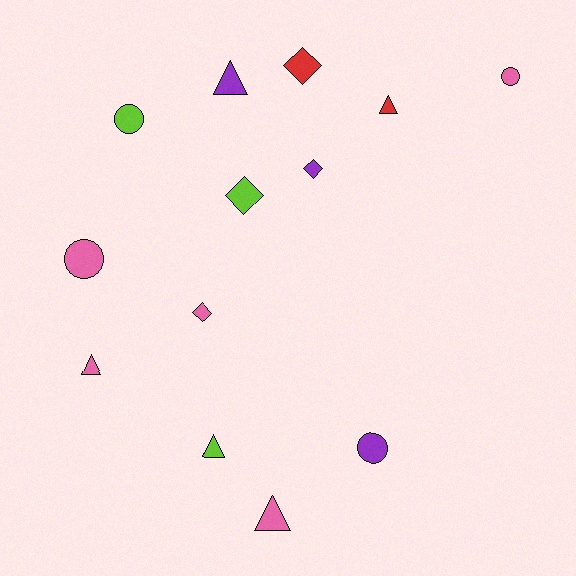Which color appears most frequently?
Pink, with 5 objects.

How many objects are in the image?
There are 13 objects.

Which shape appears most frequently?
Triangle, with 5 objects.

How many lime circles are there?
There is 1 lime circle.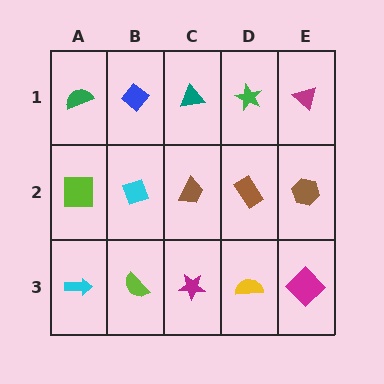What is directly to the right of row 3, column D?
A magenta diamond.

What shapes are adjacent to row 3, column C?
A brown trapezoid (row 2, column C), a lime semicircle (row 3, column B), a yellow semicircle (row 3, column D).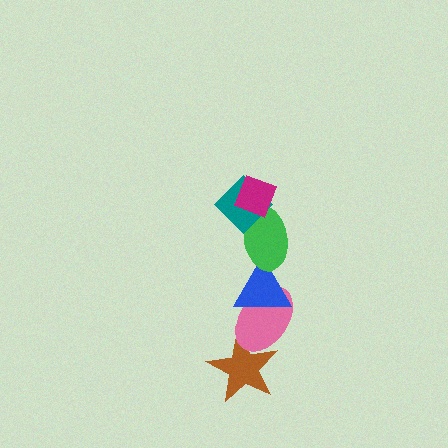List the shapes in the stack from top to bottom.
From top to bottom: the magenta diamond, the teal diamond, the green ellipse, the blue triangle, the pink ellipse, the brown star.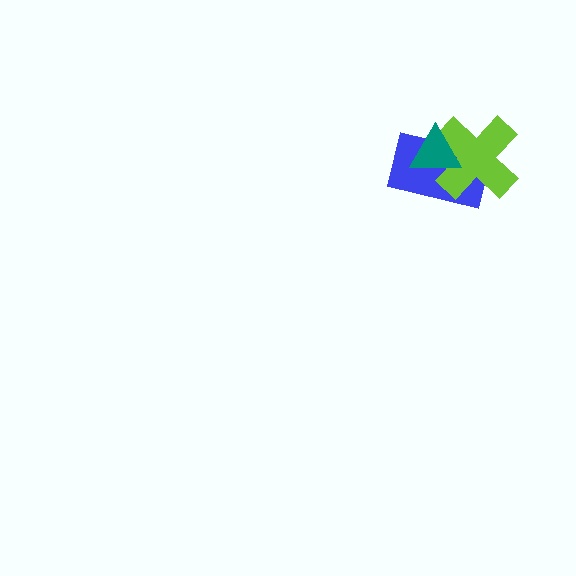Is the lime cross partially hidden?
Yes, it is partially covered by another shape.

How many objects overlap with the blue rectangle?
2 objects overlap with the blue rectangle.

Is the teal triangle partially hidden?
No, no other shape covers it.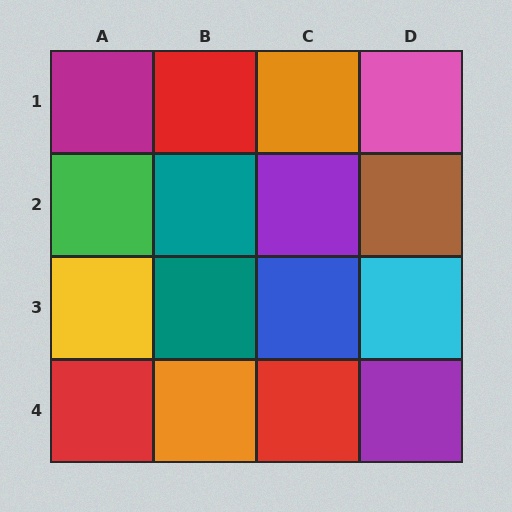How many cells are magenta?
1 cell is magenta.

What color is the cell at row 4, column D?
Purple.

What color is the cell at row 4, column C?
Red.